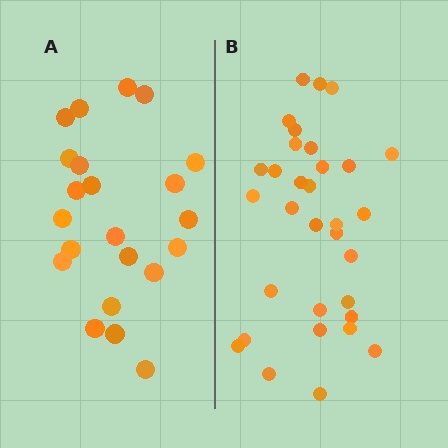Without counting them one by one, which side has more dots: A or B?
Region B (the right region) has more dots.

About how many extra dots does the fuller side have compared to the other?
Region B has roughly 10 or so more dots than region A.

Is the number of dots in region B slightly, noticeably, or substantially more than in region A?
Region B has substantially more. The ratio is roughly 1.5 to 1.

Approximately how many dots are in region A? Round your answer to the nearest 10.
About 20 dots. (The exact count is 22, which rounds to 20.)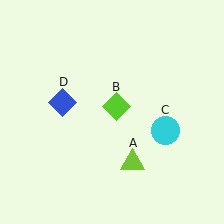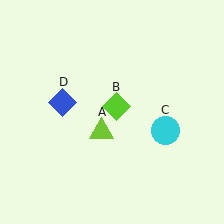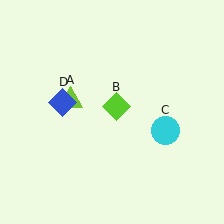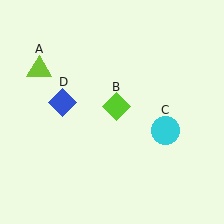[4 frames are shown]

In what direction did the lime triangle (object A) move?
The lime triangle (object A) moved up and to the left.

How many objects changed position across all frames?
1 object changed position: lime triangle (object A).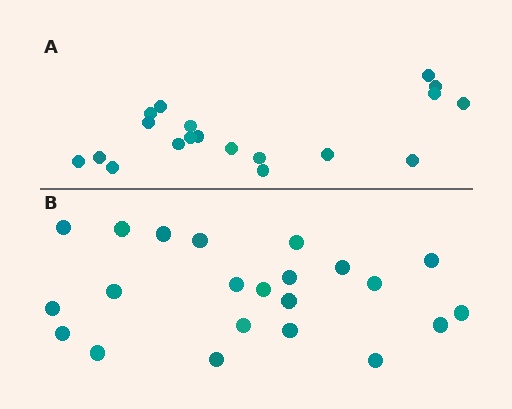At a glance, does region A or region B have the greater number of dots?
Region B (the bottom region) has more dots.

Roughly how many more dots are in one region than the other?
Region B has just a few more — roughly 2 or 3 more dots than region A.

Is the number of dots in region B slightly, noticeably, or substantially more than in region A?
Region B has only slightly more — the two regions are fairly close. The ratio is roughly 1.2 to 1.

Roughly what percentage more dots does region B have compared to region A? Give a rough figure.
About 15% more.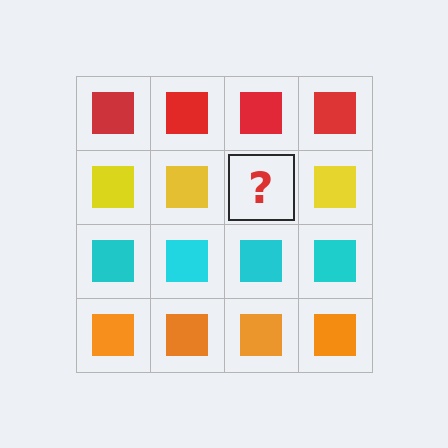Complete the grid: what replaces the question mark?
The question mark should be replaced with a yellow square.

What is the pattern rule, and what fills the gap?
The rule is that each row has a consistent color. The gap should be filled with a yellow square.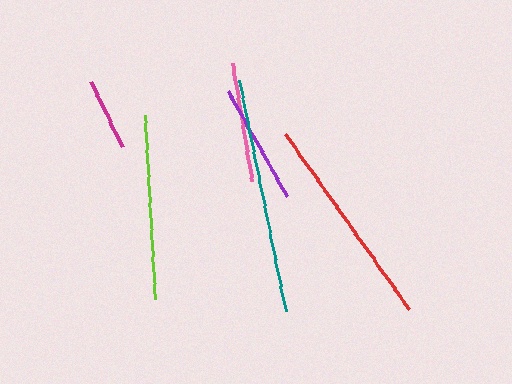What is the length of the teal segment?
The teal segment is approximately 236 pixels long.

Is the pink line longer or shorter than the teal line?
The teal line is longer than the pink line.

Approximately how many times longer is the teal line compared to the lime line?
The teal line is approximately 1.3 times the length of the lime line.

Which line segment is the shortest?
The magenta line is the shortest at approximately 73 pixels.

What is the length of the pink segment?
The pink segment is approximately 120 pixels long.